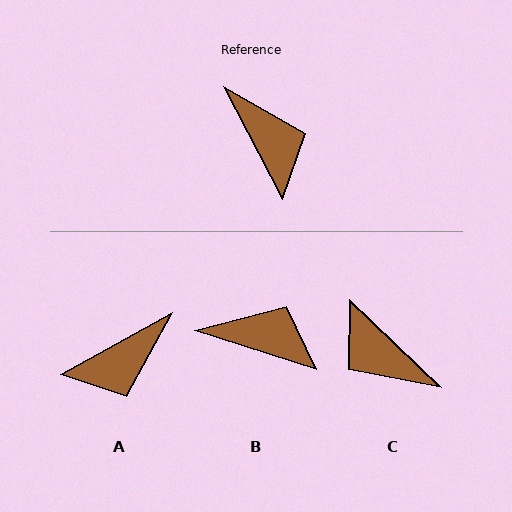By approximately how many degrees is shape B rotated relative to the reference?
Approximately 45 degrees counter-clockwise.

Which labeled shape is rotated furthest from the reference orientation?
C, about 161 degrees away.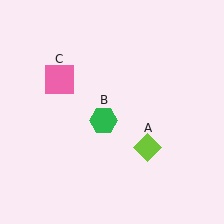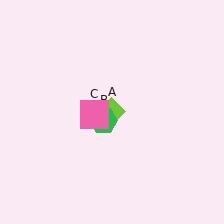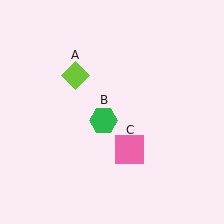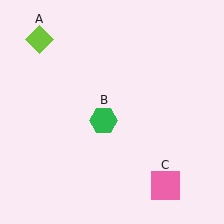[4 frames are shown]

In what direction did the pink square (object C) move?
The pink square (object C) moved down and to the right.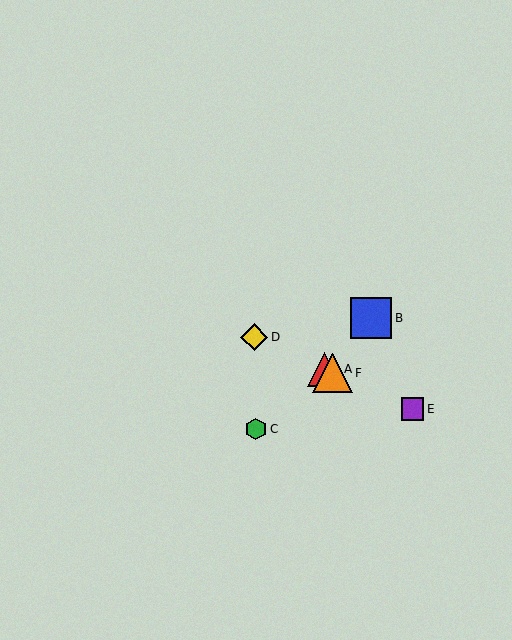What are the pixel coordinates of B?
Object B is at (371, 318).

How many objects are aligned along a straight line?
4 objects (A, D, E, F) are aligned along a straight line.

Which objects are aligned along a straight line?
Objects A, D, E, F are aligned along a straight line.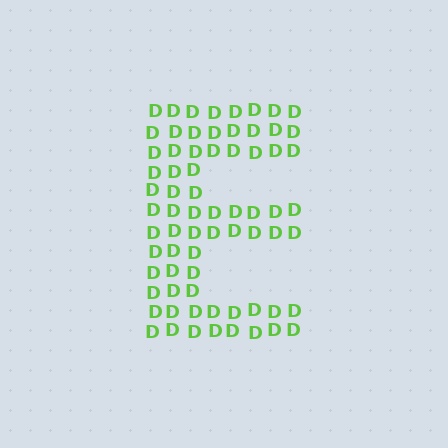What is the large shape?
The large shape is the letter E.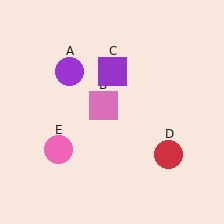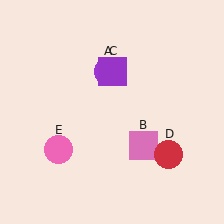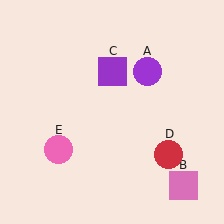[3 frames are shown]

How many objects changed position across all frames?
2 objects changed position: purple circle (object A), pink square (object B).